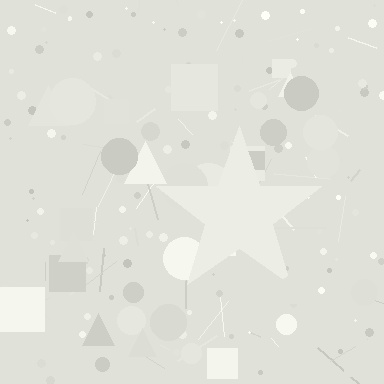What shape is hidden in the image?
A star is hidden in the image.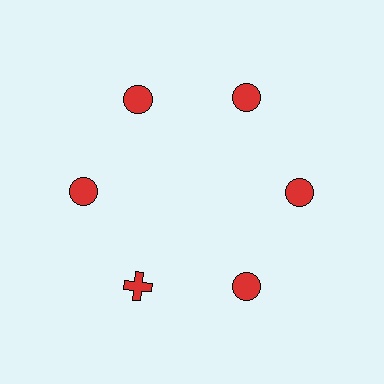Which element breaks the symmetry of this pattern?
The red cross at roughly the 7 o'clock position breaks the symmetry. All other shapes are red circles.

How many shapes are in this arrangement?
There are 6 shapes arranged in a ring pattern.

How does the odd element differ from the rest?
It has a different shape: cross instead of circle.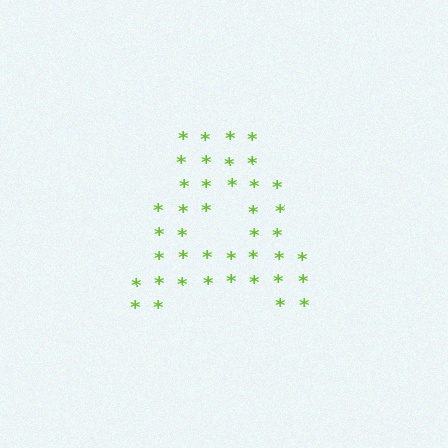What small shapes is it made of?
It is made of small asterisks.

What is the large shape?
The large shape is the letter A.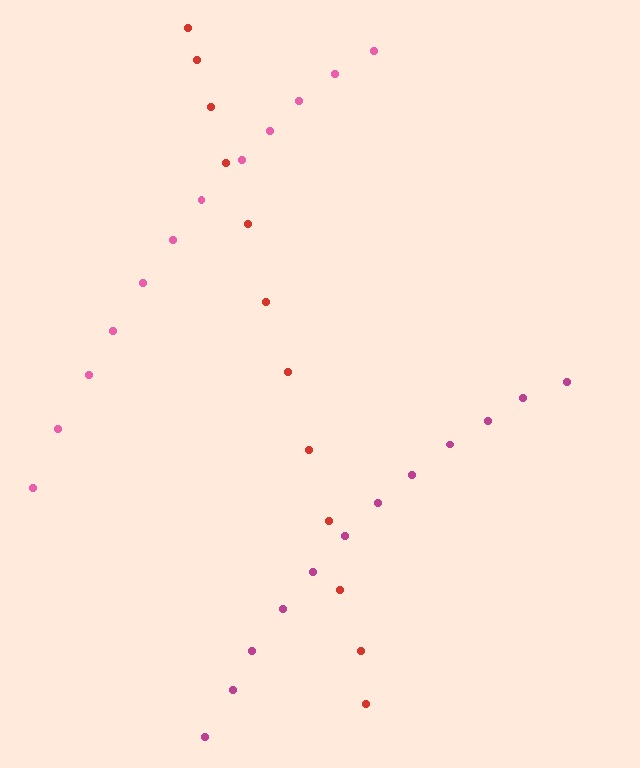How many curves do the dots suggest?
There are 3 distinct paths.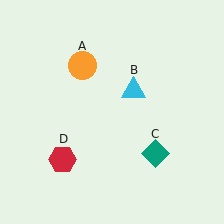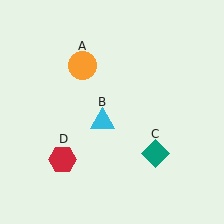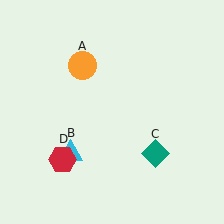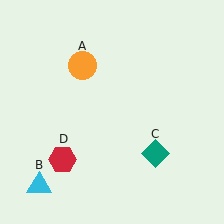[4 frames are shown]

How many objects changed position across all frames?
1 object changed position: cyan triangle (object B).